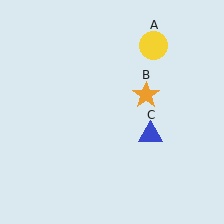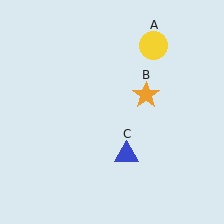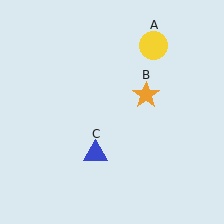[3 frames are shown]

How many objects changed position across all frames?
1 object changed position: blue triangle (object C).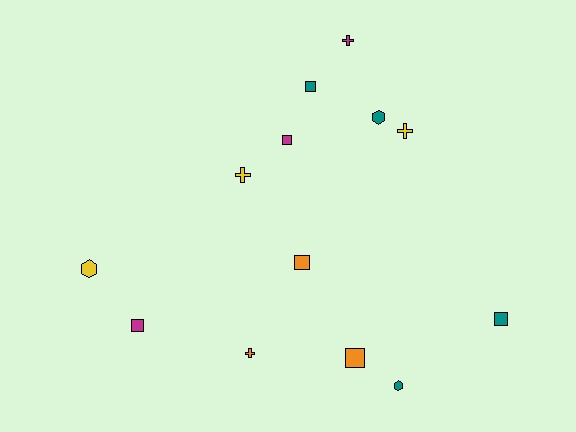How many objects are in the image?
There are 13 objects.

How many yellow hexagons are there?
There is 1 yellow hexagon.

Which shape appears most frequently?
Square, with 6 objects.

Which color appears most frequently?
Teal, with 4 objects.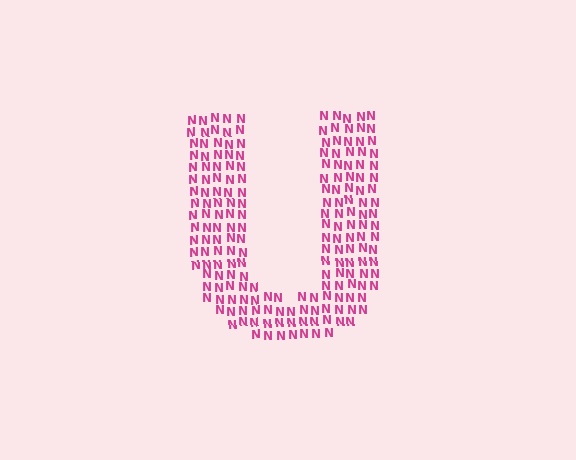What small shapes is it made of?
It is made of small letter N's.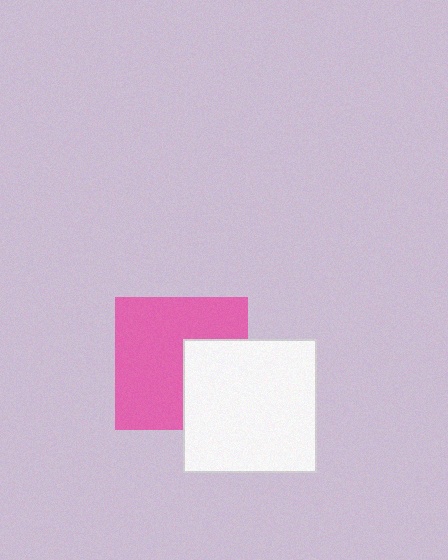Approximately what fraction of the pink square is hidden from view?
Roughly 33% of the pink square is hidden behind the white square.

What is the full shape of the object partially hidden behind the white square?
The partially hidden object is a pink square.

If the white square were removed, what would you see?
You would see the complete pink square.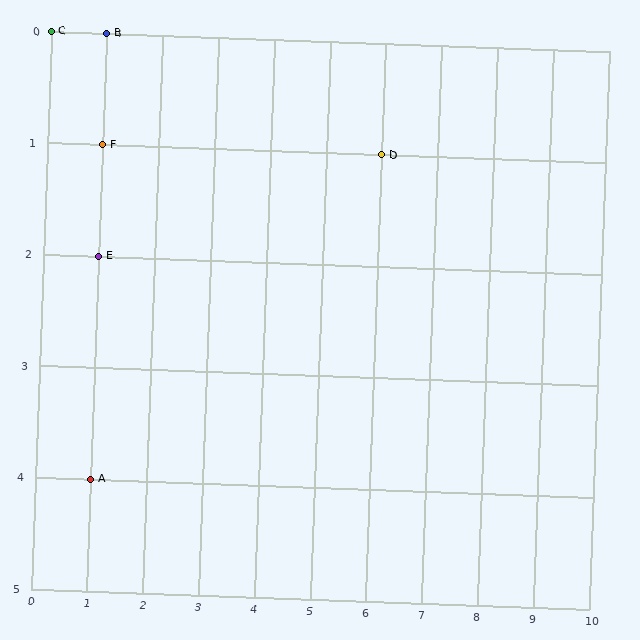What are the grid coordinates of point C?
Point C is at grid coordinates (0, 0).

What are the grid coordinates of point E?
Point E is at grid coordinates (1, 2).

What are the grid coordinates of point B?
Point B is at grid coordinates (1, 0).